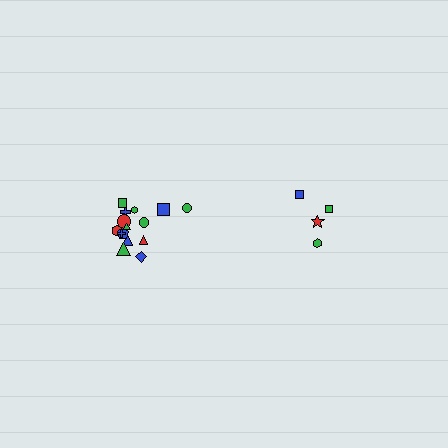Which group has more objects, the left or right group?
The left group.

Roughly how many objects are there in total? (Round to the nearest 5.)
Roughly 20 objects in total.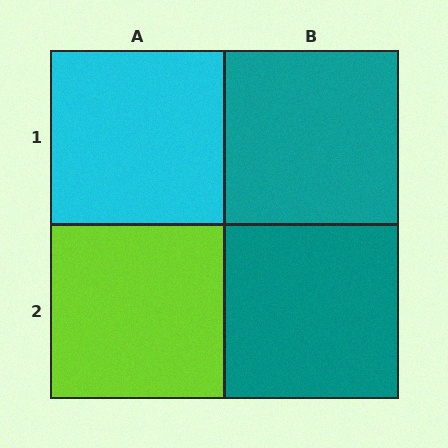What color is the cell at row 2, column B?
Teal.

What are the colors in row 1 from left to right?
Cyan, teal.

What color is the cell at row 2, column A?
Lime.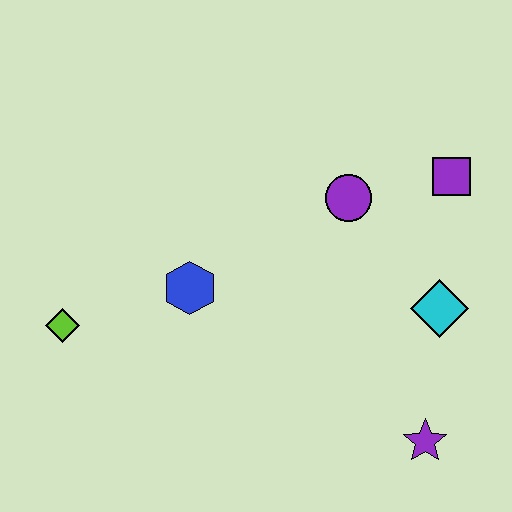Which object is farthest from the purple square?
The lime diamond is farthest from the purple square.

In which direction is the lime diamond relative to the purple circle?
The lime diamond is to the left of the purple circle.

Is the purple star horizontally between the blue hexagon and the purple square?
Yes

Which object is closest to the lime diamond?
The blue hexagon is closest to the lime diamond.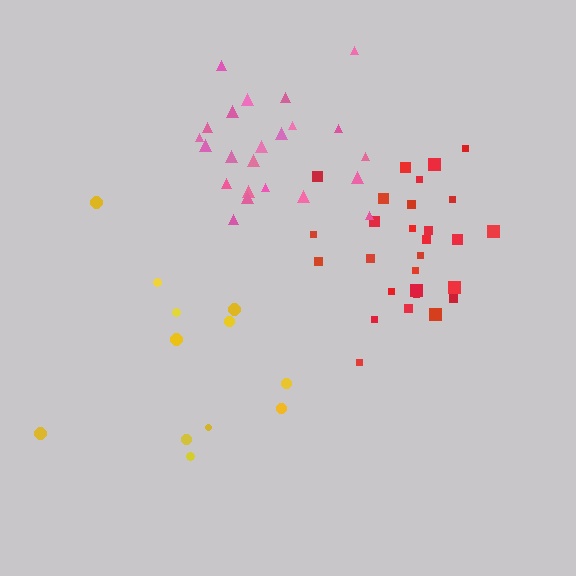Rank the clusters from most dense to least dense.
red, pink, yellow.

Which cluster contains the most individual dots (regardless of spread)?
Red (28).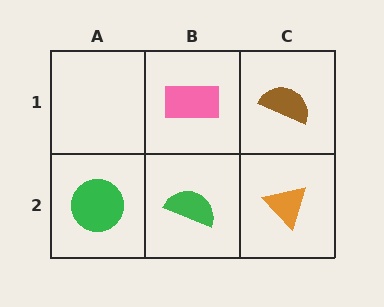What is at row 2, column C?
An orange triangle.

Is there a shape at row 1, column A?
No, that cell is empty.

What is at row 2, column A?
A green circle.